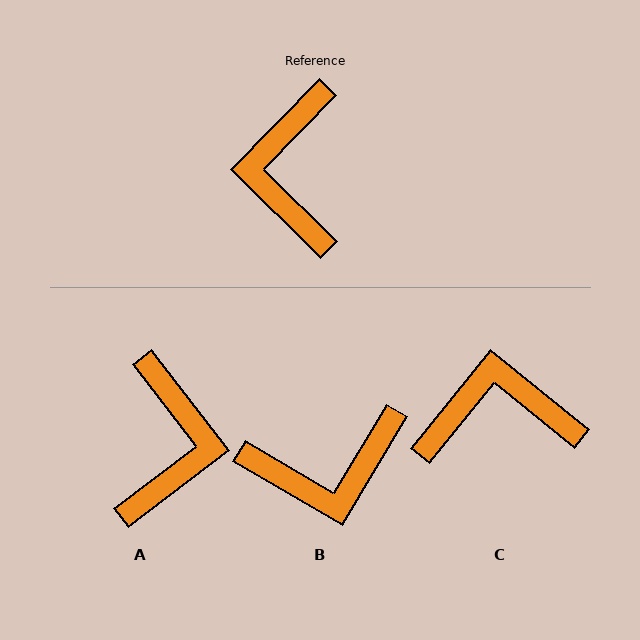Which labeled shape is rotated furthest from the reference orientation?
A, about 172 degrees away.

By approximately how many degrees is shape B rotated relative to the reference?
Approximately 104 degrees counter-clockwise.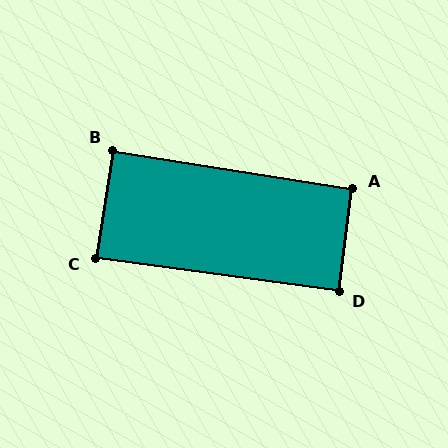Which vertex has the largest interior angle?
A, at approximately 92 degrees.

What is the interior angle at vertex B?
Approximately 90 degrees (approximately right).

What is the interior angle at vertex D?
Approximately 90 degrees (approximately right).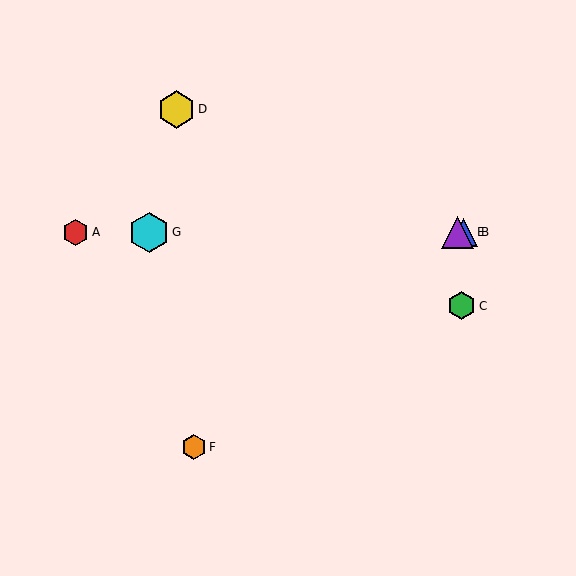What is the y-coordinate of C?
Object C is at y≈306.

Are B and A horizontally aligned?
Yes, both are at y≈232.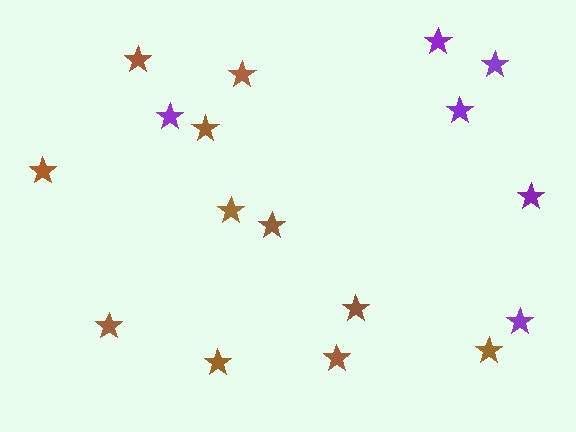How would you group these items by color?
There are 2 groups: one group of brown stars (11) and one group of purple stars (6).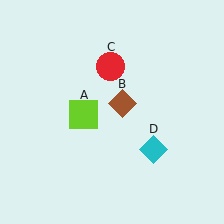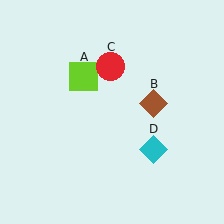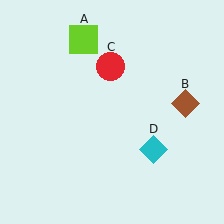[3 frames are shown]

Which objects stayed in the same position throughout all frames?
Red circle (object C) and cyan diamond (object D) remained stationary.